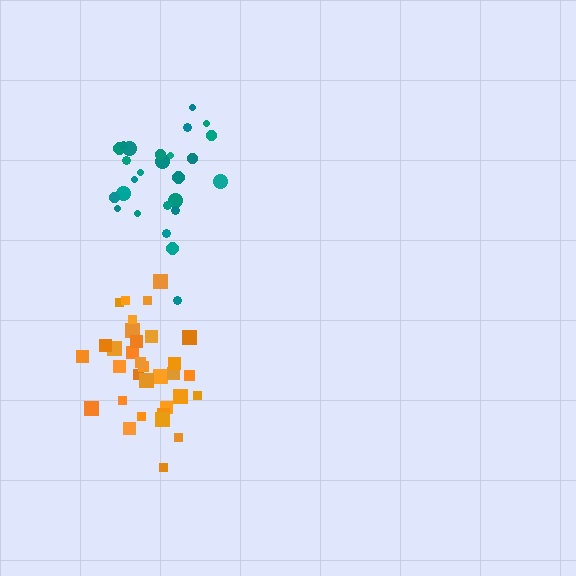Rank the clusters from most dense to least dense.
orange, teal.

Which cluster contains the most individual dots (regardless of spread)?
Orange (33).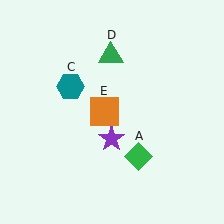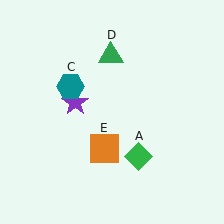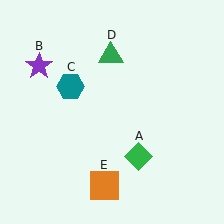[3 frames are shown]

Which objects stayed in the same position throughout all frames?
Green diamond (object A) and teal hexagon (object C) and green triangle (object D) remained stationary.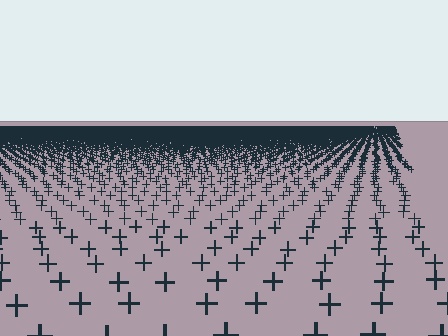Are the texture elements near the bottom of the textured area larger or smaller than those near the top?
Larger. Near the bottom, elements are closer to the viewer and appear at a bigger on-screen size.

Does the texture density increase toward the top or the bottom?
Density increases toward the top.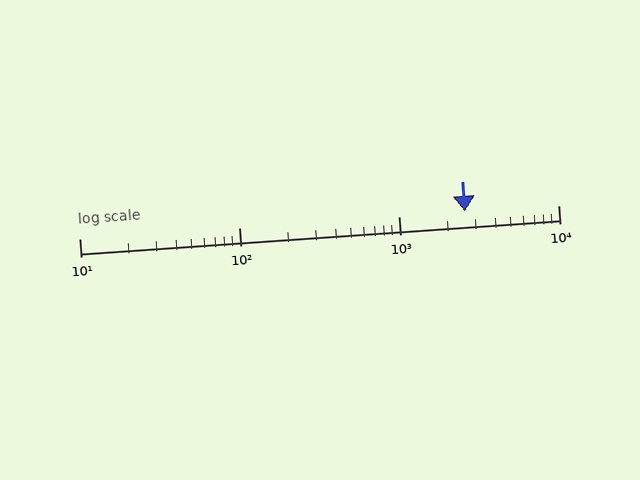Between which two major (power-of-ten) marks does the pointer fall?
The pointer is between 1000 and 10000.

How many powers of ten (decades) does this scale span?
The scale spans 3 decades, from 10 to 10000.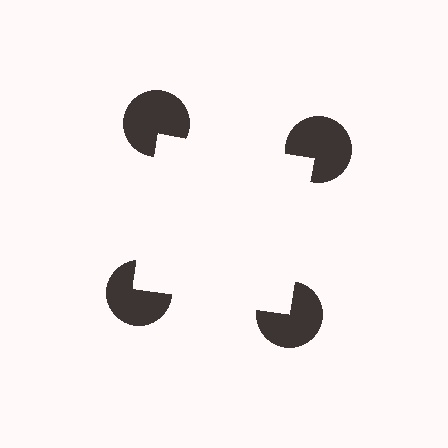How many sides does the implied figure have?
4 sides.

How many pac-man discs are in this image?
There are 4 — one at each vertex of the illusory square.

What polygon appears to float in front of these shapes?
An illusory square — its edges are inferred from the aligned wedge cuts in the pac-man discs, not physically drawn.